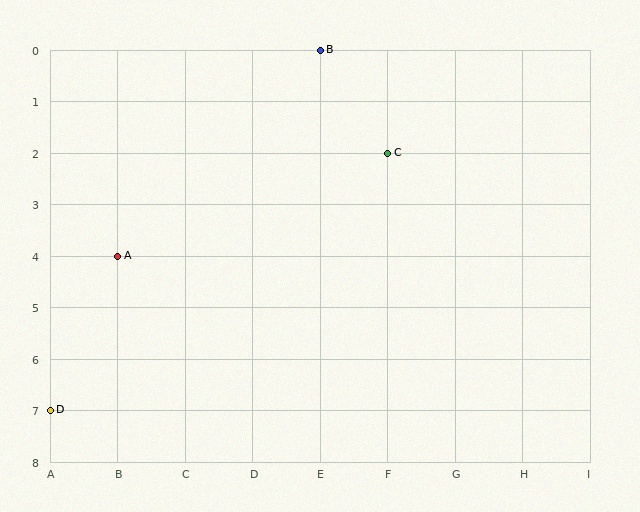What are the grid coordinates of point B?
Point B is at grid coordinates (E, 0).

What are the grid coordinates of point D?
Point D is at grid coordinates (A, 7).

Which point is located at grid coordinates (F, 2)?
Point C is at (F, 2).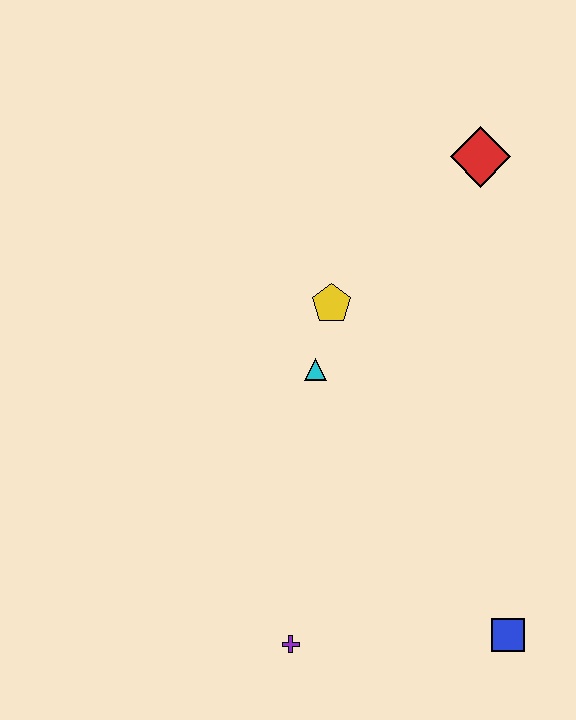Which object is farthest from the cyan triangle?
The blue square is farthest from the cyan triangle.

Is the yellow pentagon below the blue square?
No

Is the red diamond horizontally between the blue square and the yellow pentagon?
Yes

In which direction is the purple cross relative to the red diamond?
The purple cross is below the red diamond.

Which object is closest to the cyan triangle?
The yellow pentagon is closest to the cyan triangle.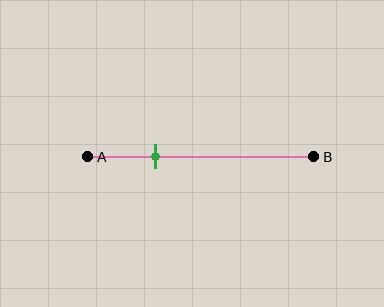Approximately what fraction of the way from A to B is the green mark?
The green mark is approximately 30% of the way from A to B.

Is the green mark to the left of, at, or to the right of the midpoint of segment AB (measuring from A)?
The green mark is to the left of the midpoint of segment AB.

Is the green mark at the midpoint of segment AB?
No, the mark is at about 30% from A, not at the 50% midpoint.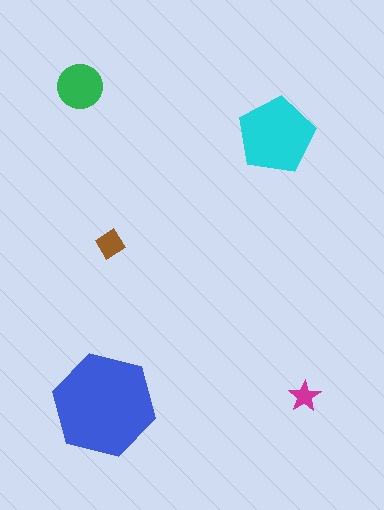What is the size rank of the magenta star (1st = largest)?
5th.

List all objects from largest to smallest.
The blue hexagon, the cyan pentagon, the green circle, the brown diamond, the magenta star.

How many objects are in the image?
There are 5 objects in the image.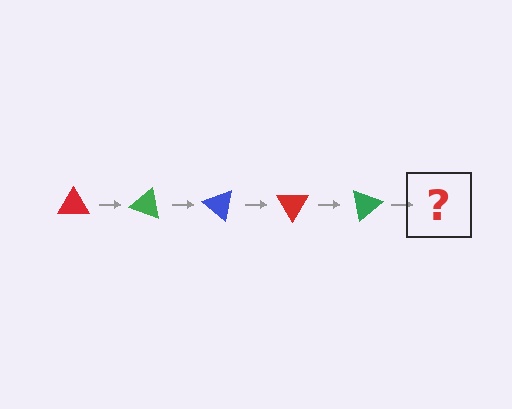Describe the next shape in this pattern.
It should be a blue triangle, rotated 100 degrees from the start.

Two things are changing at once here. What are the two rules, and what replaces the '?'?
The two rules are that it rotates 20 degrees each step and the color cycles through red, green, and blue. The '?' should be a blue triangle, rotated 100 degrees from the start.